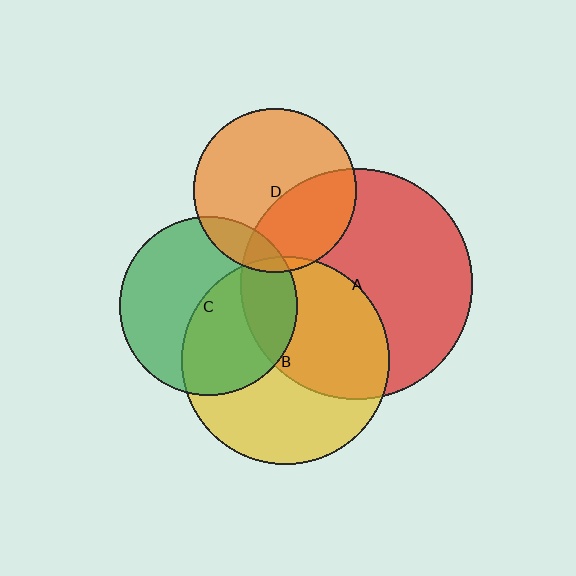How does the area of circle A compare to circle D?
Approximately 2.0 times.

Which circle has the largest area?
Circle A (red).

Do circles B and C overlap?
Yes.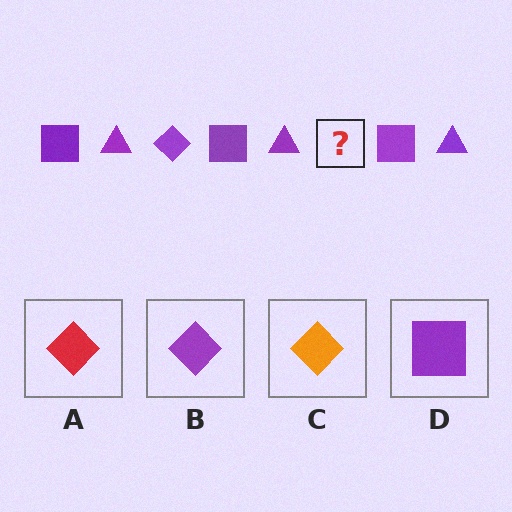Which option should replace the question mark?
Option B.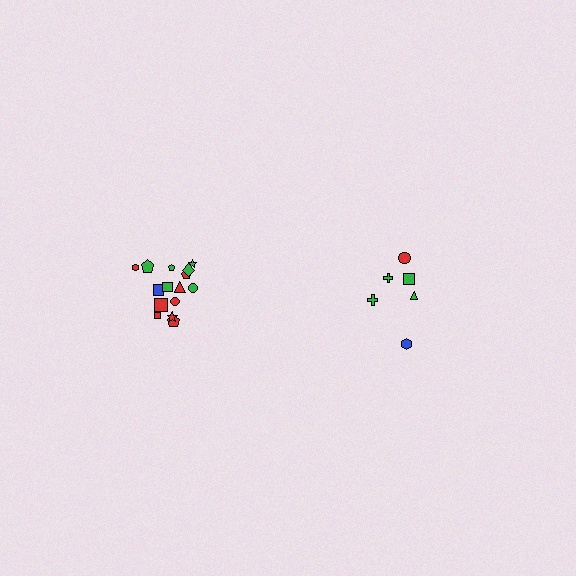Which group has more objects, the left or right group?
The left group.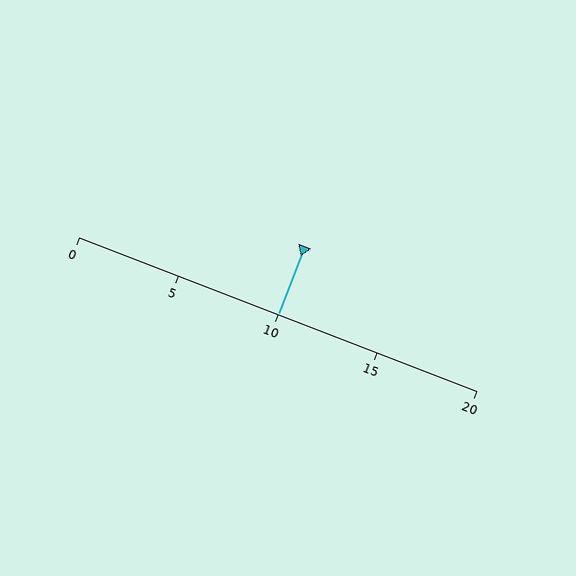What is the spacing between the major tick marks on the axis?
The major ticks are spaced 5 apart.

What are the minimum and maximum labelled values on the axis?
The axis runs from 0 to 20.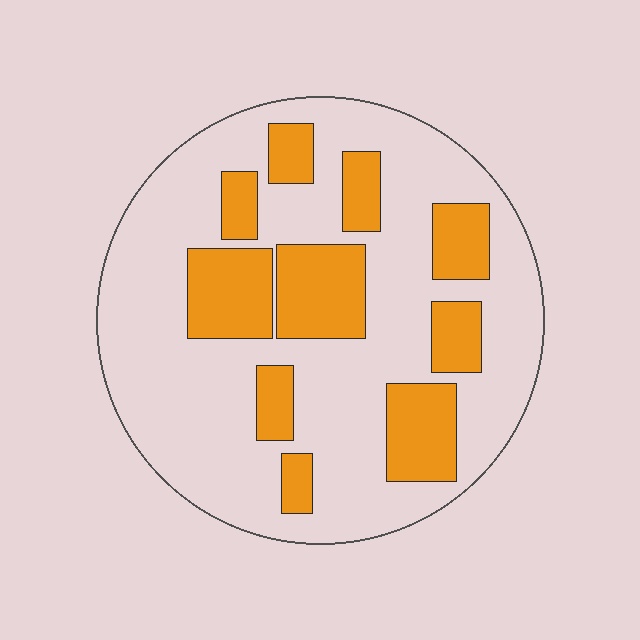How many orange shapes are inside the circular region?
10.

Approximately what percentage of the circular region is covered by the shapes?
Approximately 30%.